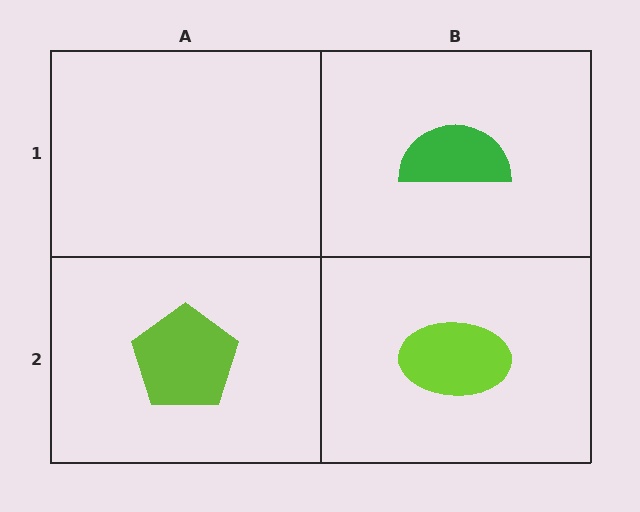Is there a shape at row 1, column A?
No, that cell is empty.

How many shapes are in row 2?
2 shapes.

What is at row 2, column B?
A lime ellipse.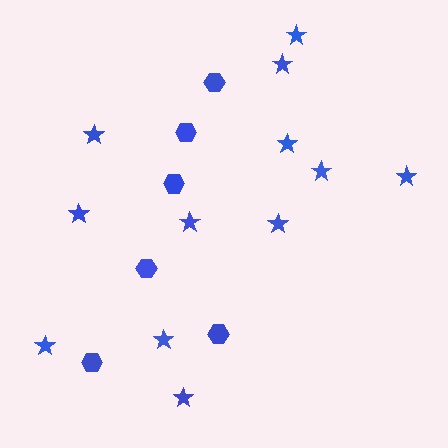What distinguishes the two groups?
There are 2 groups: one group of hexagons (6) and one group of stars (12).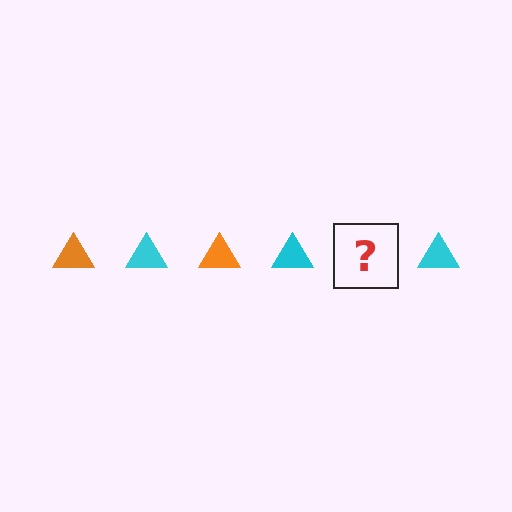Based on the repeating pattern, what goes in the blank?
The blank should be an orange triangle.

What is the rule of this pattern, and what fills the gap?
The rule is that the pattern cycles through orange, cyan triangles. The gap should be filled with an orange triangle.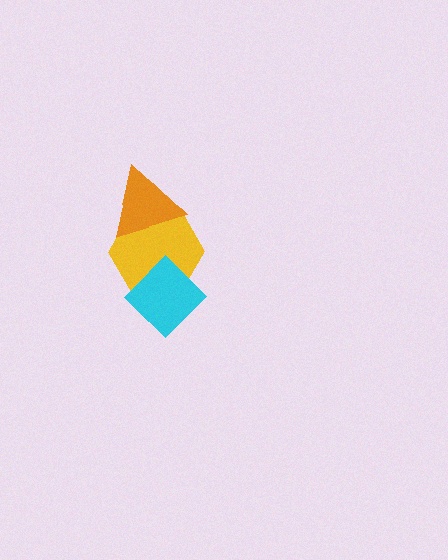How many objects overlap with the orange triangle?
1 object overlaps with the orange triangle.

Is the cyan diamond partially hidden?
No, no other shape covers it.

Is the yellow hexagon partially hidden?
Yes, it is partially covered by another shape.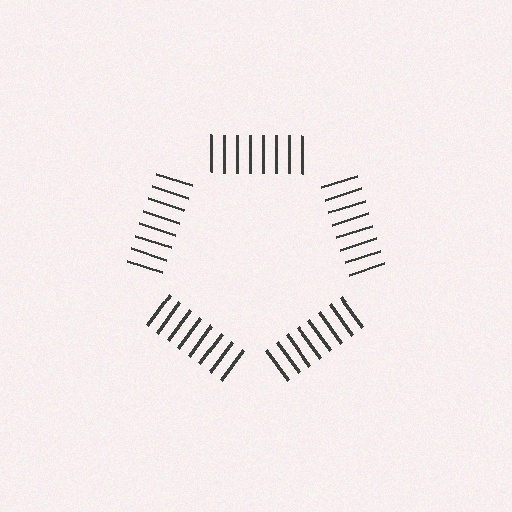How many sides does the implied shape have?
5 sides — the line-ends trace a pentagon.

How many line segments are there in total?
40 — 8 along each of the 5 edges.